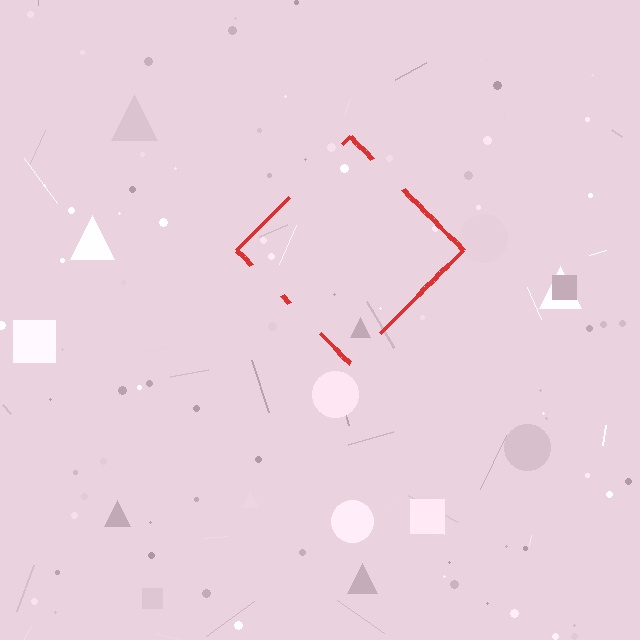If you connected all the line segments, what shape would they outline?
They would outline a diamond.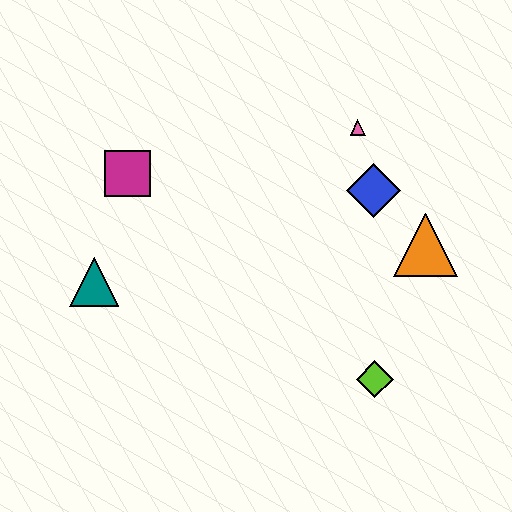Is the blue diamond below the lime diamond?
No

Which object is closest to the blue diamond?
The pink triangle is closest to the blue diamond.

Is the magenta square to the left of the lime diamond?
Yes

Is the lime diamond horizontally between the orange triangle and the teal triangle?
Yes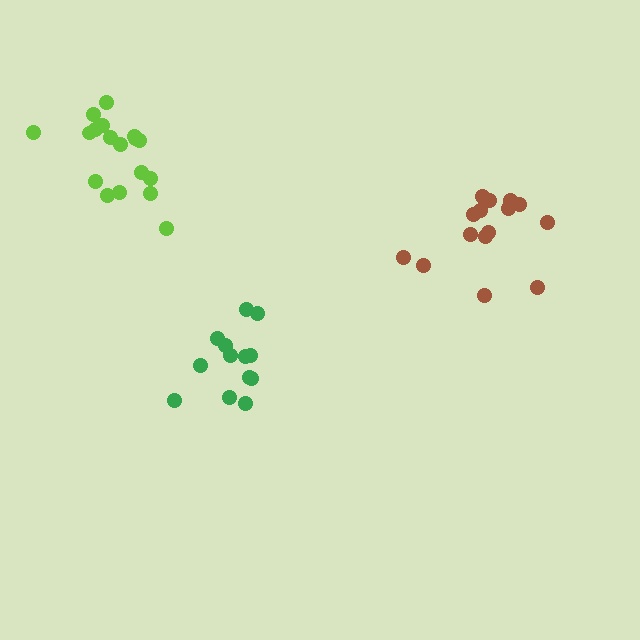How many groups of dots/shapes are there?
There are 3 groups.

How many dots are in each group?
Group 1: 18 dots, Group 2: 13 dots, Group 3: 15 dots (46 total).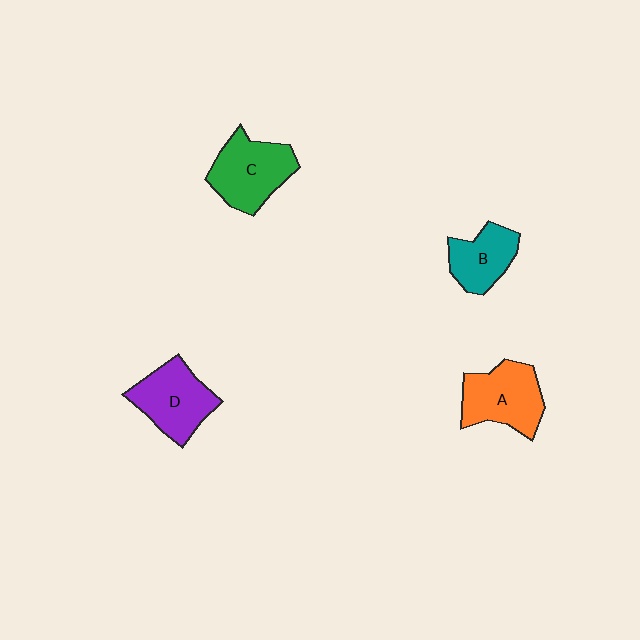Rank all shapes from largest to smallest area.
From largest to smallest: C (green), A (orange), D (purple), B (teal).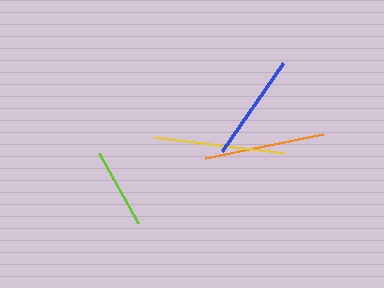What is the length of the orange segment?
The orange segment is approximately 120 pixels long.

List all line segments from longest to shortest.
From longest to shortest: yellow, orange, blue, lime.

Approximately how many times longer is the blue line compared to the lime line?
The blue line is approximately 1.4 times the length of the lime line.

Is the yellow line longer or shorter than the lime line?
The yellow line is longer than the lime line.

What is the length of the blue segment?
The blue segment is approximately 108 pixels long.